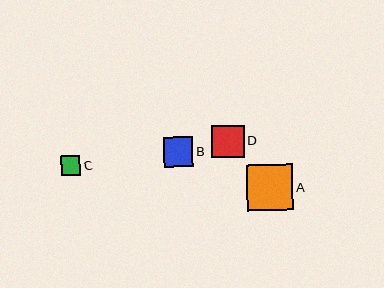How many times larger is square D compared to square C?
Square D is approximately 1.7 times the size of square C.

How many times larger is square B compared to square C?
Square B is approximately 1.5 times the size of square C.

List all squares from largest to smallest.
From largest to smallest: A, D, B, C.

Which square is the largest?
Square A is the largest with a size of approximately 46 pixels.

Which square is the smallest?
Square C is the smallest with a size of approximately 20 pixels.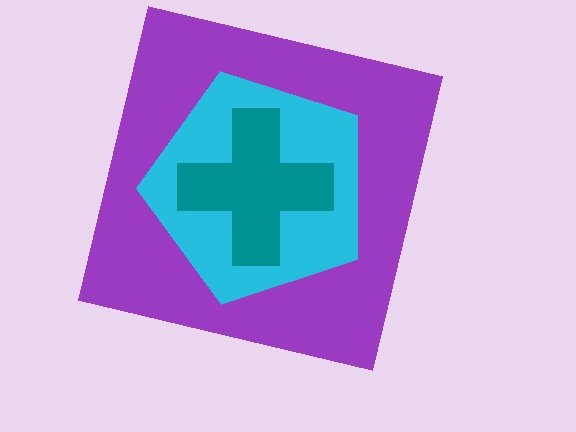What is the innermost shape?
The teal cross.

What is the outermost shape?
The purple square.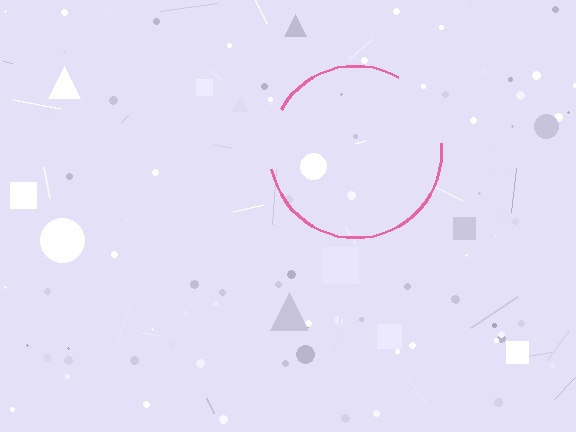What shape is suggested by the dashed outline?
The dashed outline suggests a circle.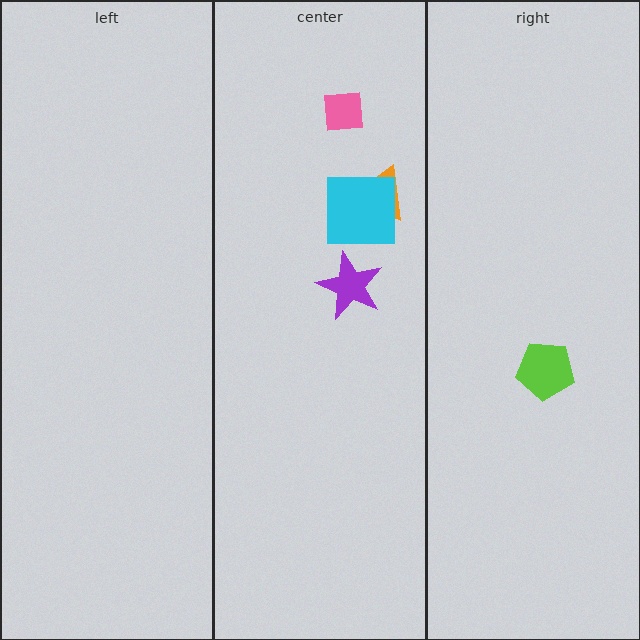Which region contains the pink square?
The center region.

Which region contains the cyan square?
The center region.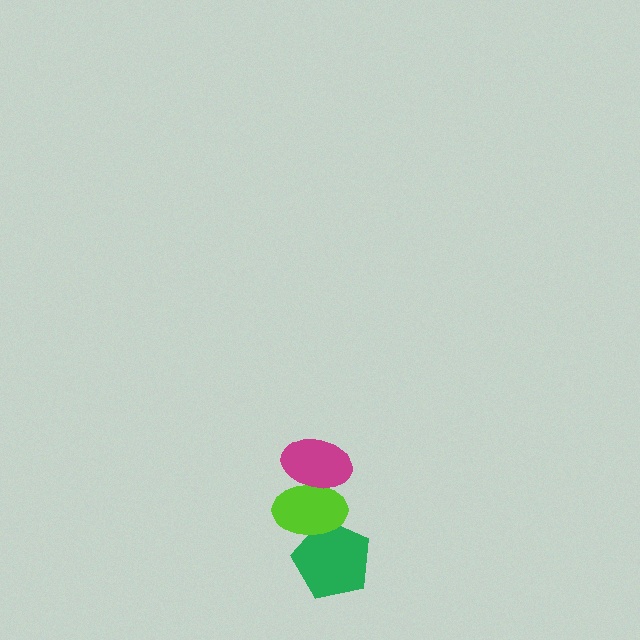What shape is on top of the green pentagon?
The lime ellipse is on top of the green pentagon.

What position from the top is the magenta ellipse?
The magenta ellipse is 1st from the top.